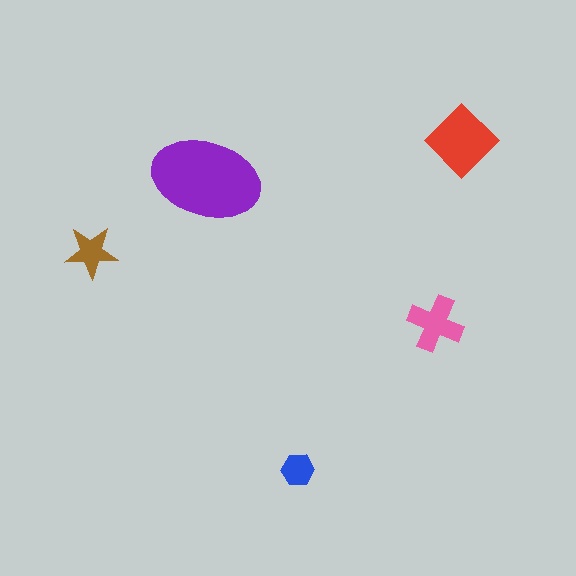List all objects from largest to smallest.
The purple ellipse, the red diamond, the pink cross, the brown star, the blue hexagon.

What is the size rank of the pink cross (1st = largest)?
3rd.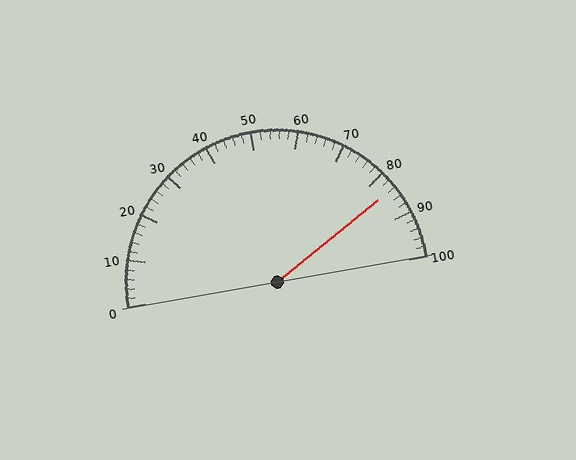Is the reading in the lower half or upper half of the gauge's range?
The reading is in the upper half of the range (0 to 100).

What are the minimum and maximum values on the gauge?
The gauge ranges from 0 to 100.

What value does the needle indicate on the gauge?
The needle indicates approximately 84.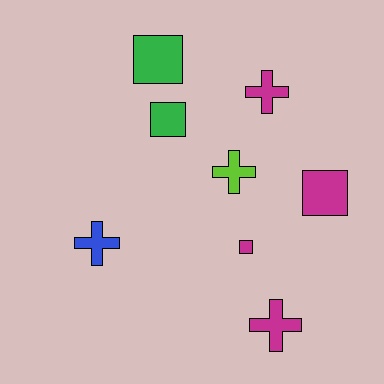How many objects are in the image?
There are 8 objects.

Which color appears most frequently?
Magenta, with 4 objects.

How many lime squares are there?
There are no lime squares.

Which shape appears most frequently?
Cross, with 4 objects.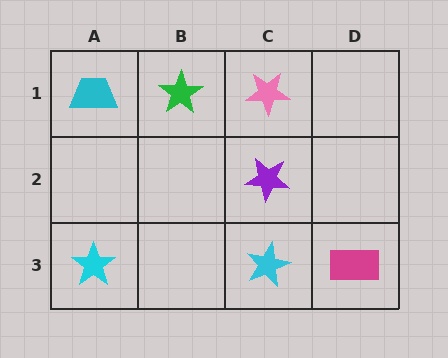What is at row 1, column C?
A pink star.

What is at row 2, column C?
A purple star.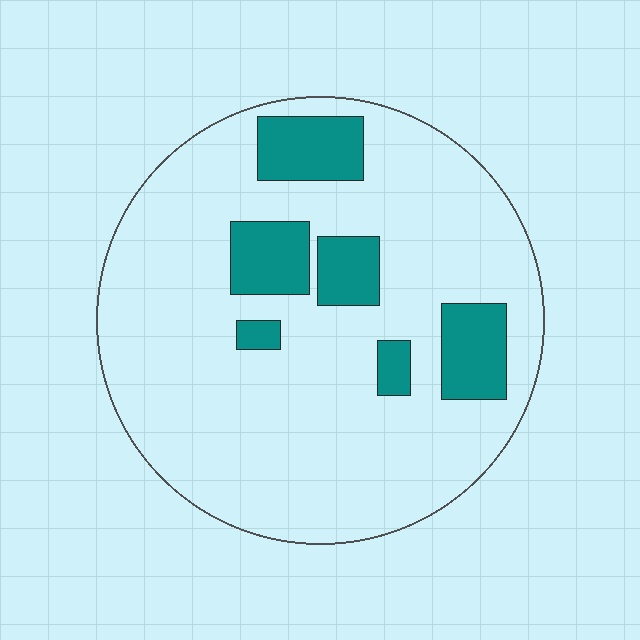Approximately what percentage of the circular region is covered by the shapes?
Approximately 15%.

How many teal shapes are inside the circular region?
6.